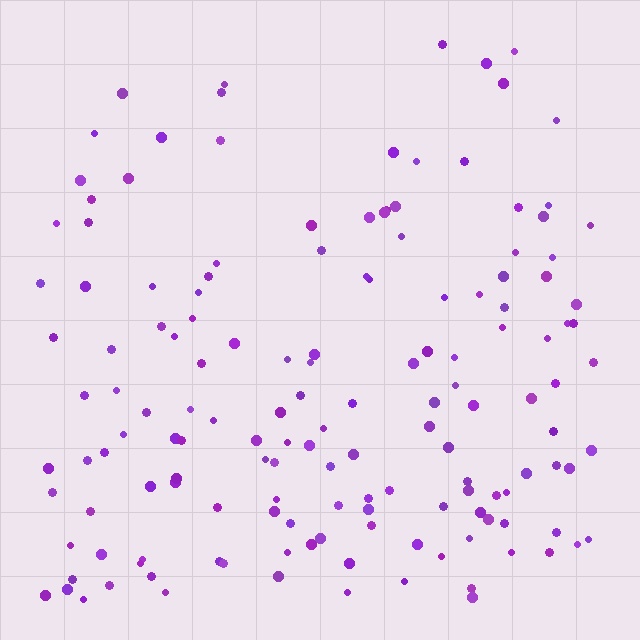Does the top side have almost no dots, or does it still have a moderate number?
Still a moderate number, just noticeably fewer than the bottom.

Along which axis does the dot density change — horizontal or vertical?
Vertical.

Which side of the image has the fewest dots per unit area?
The top.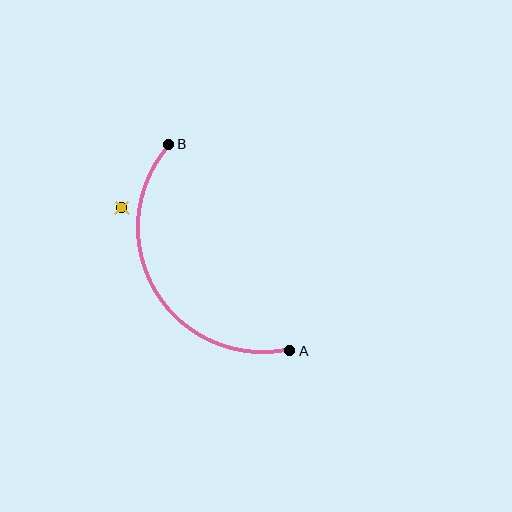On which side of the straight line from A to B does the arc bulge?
The arc bulges to the left of the straight line connecting A and B.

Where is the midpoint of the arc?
The arc midpoint is the point on the curve farthest from the straight line joining A and B. It sits to the left of that line.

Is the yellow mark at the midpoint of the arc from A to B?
No — the yellow mark does not lie on the arc at all. It sits slightly outside the curve.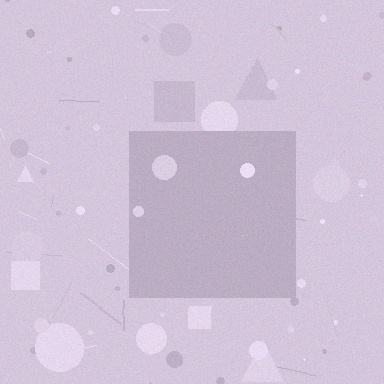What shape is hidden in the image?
A square is hidden in the image.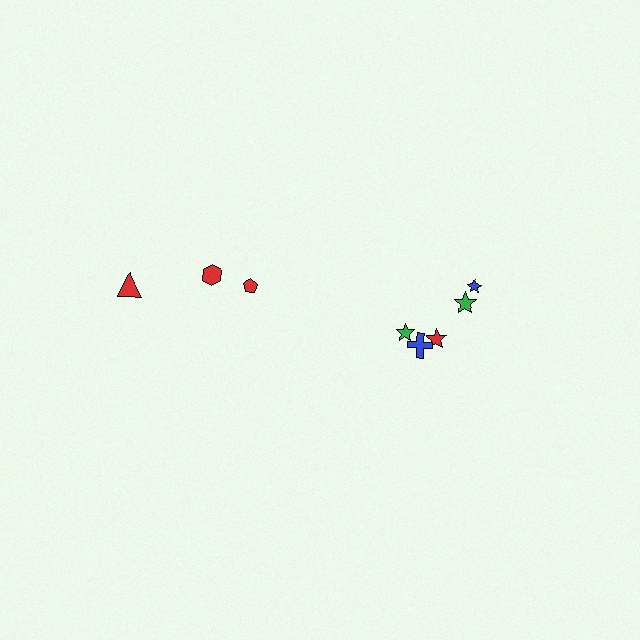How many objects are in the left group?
There are 3 objects.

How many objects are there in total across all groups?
There are 8 objects.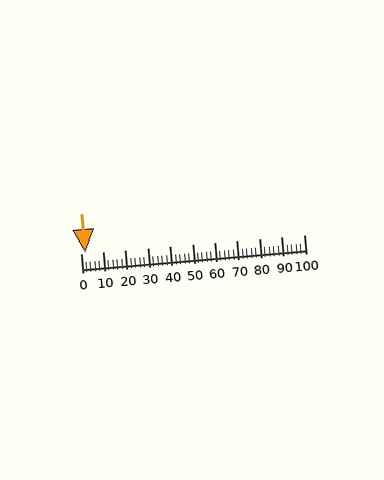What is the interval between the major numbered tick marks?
The major tick marks are spaced 10 units apart.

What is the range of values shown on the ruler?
The ruler shows values from 0 to 100.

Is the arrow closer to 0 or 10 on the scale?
The arrow is closer to 0.